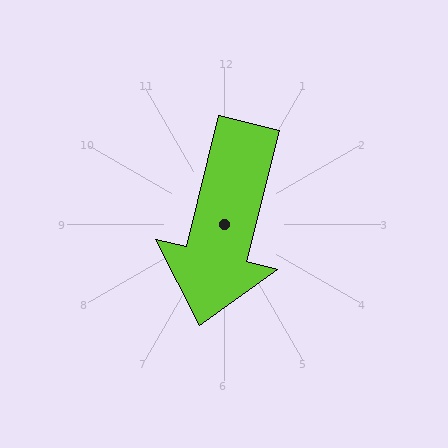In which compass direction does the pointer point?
South.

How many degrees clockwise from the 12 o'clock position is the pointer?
Approximately 194 degrees.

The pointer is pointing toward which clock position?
Roughly 6 o'clock.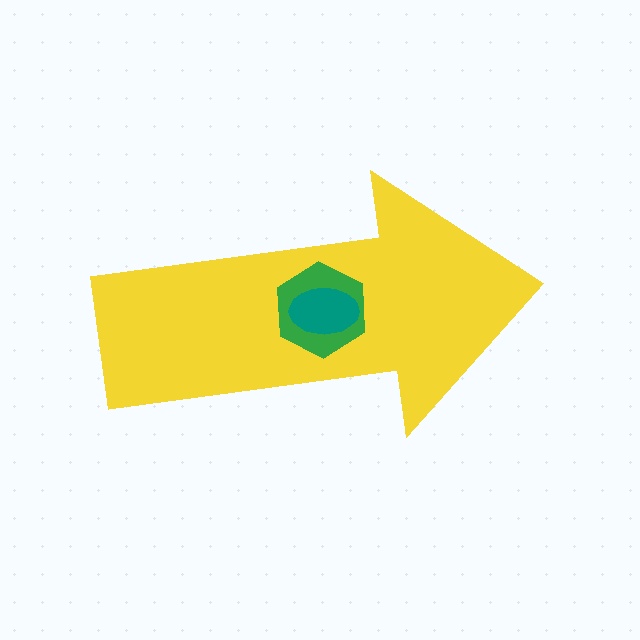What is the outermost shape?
The yellow arrow.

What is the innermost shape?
The teal ellipse.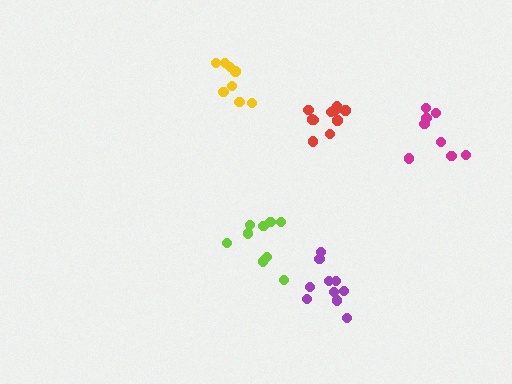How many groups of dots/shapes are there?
There are 5 groups.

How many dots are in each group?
Group 1: 8 dots, Group 2: 9 dots, Group 3: 10 dots, Group 4: 12 dots, Group 5: 8 dots (47 total).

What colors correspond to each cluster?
The clusters are colored: magenta, lime, purple, red, yellow.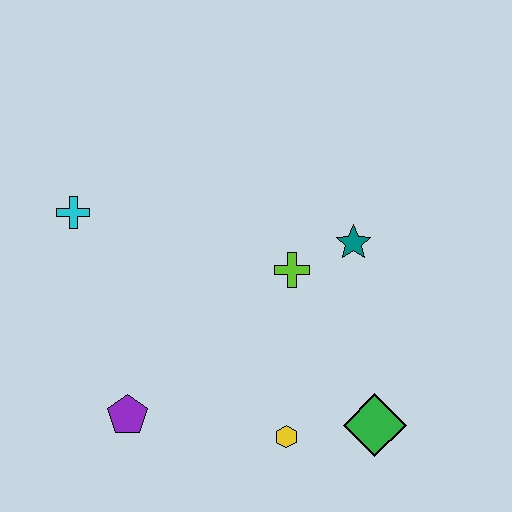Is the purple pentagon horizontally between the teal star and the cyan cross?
Yes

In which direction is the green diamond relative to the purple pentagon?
The green diamond is to the right of the purple pentagon.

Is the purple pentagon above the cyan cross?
No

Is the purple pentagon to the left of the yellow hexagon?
Yes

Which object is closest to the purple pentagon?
The yellow hexagon is closest to the purple pentagon.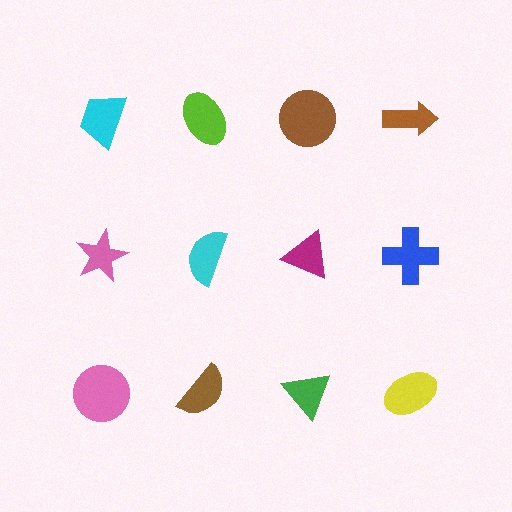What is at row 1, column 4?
A brown arrow.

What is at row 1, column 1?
A cyan trapezoid.